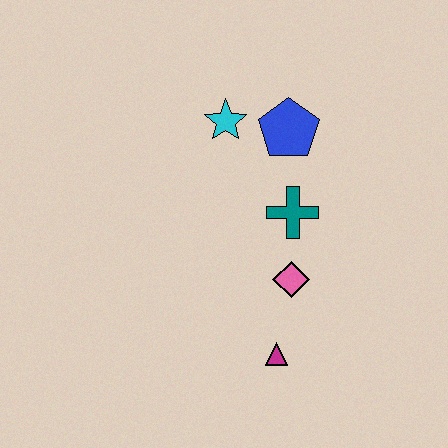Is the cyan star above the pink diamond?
Yes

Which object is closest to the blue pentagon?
The cyan star is closest to the blue pentagon.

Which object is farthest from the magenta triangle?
The cyan star is farthest from the magenta triangle.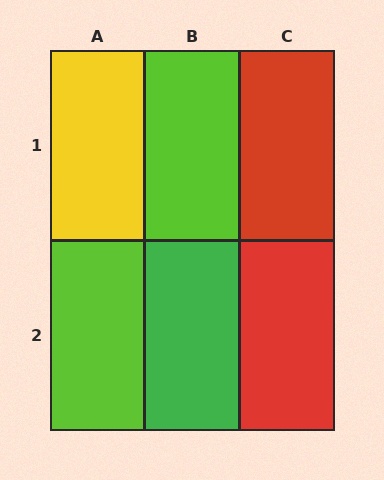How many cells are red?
2 cells are red.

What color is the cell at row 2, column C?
Red.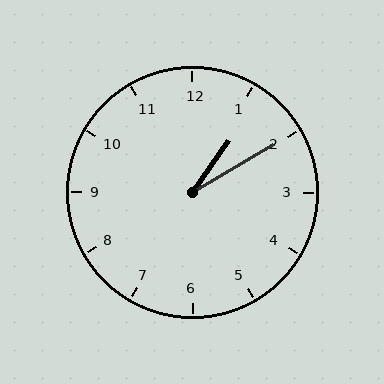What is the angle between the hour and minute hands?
Approximately 25 degrees.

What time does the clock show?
1:10.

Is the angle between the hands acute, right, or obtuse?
It is acute.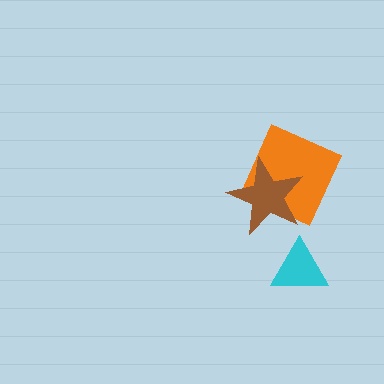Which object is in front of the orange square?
The brown star is in front of the orange square.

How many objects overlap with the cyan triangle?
0 objects overlap with the cyan triangle.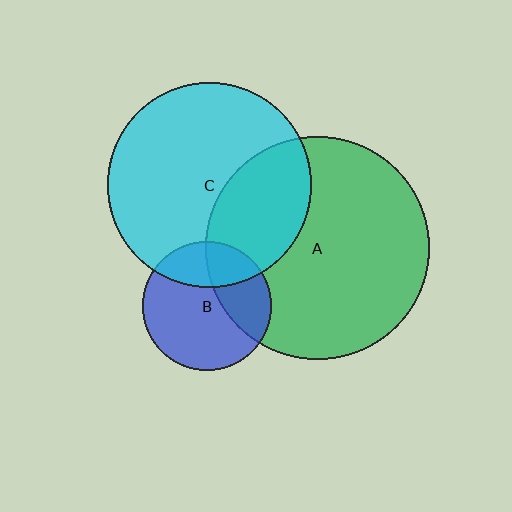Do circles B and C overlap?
Yes.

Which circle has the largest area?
Circle A (green).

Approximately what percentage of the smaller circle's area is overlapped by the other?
Approximately 25%.